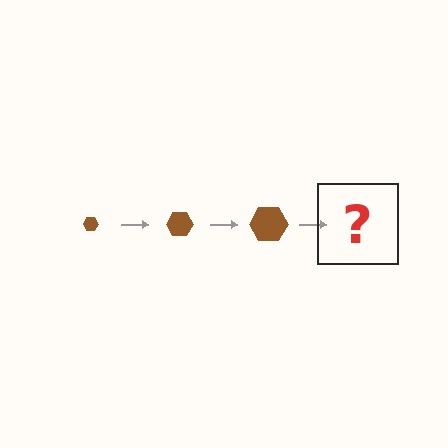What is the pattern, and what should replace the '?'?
The pattern is that the hexagon gets progressively larger each step. The '?' should be a brown hexagon, larger than the previous one.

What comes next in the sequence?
The next element should be a brown hexagon, larger than the previous one.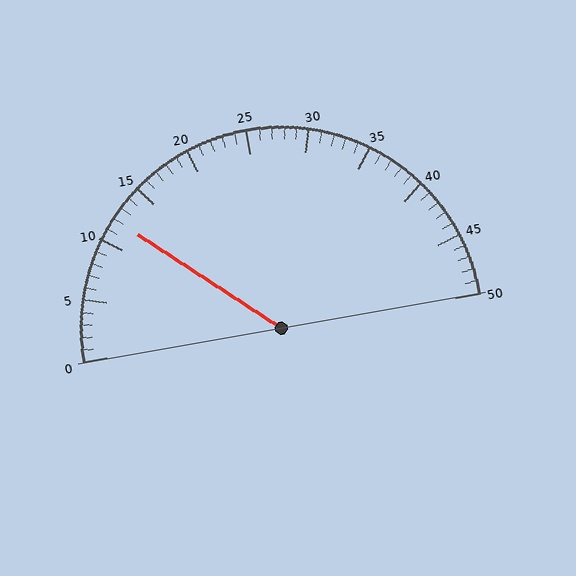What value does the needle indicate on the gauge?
The needle indicates approximately 12.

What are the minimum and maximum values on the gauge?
The gauge ranges from 0 to 50.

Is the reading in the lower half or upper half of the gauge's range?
The reading is in the lower half of the range (0 to 50).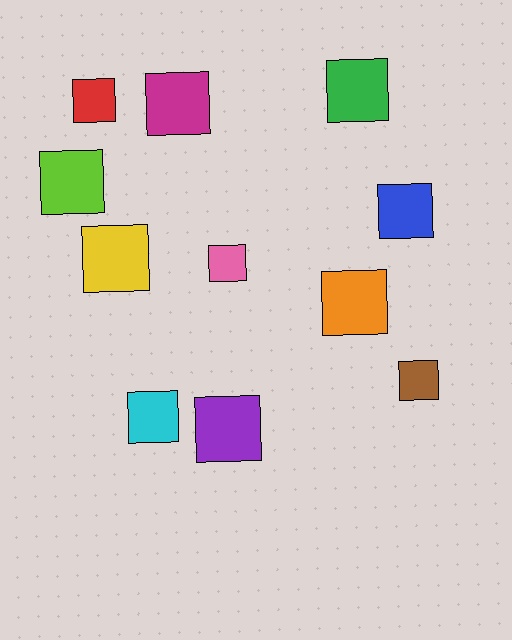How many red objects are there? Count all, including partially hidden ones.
There is 1 red object.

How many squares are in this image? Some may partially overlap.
There are 11 squares.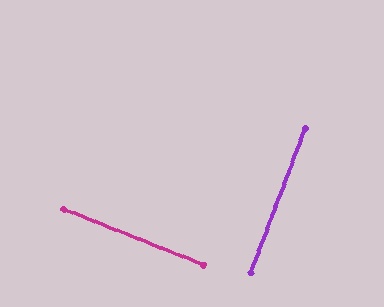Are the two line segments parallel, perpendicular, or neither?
Perpendicular — they meet at approximately 89°.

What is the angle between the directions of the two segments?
Approximately 89 degrees.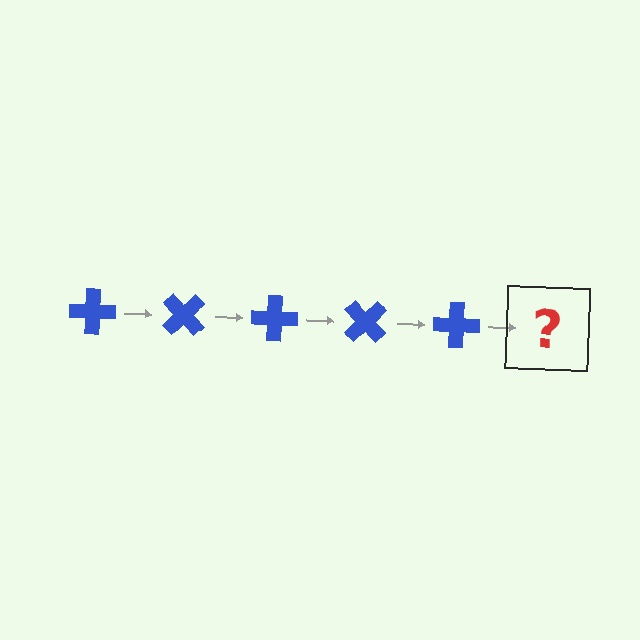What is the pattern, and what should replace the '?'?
The pattern is that the cross rotates 45 degrees each step. The '?' should be a blue cross rotated 225 degrees.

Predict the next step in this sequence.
The next step is a blue cross rotated 225 degrees.